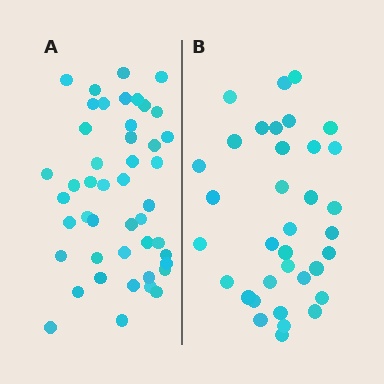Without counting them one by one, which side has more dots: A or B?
Region A (the left region) has more dots.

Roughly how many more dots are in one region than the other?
Region A has roughly 12 or so more dots than region B.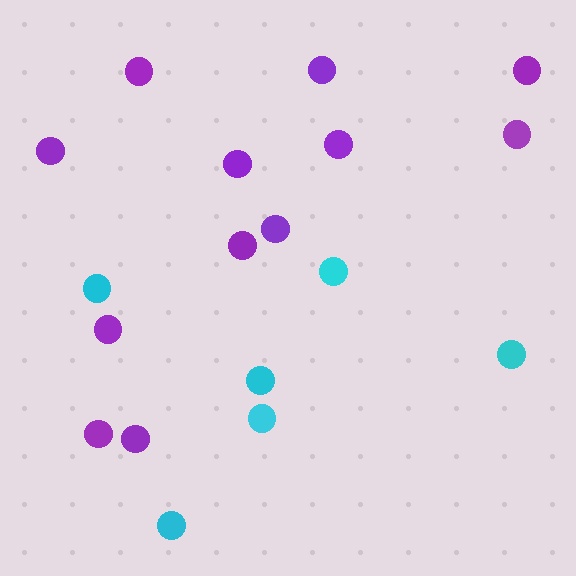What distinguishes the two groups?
There are 2 groups: one group of cyan circles (6) and one group of purple circles (12).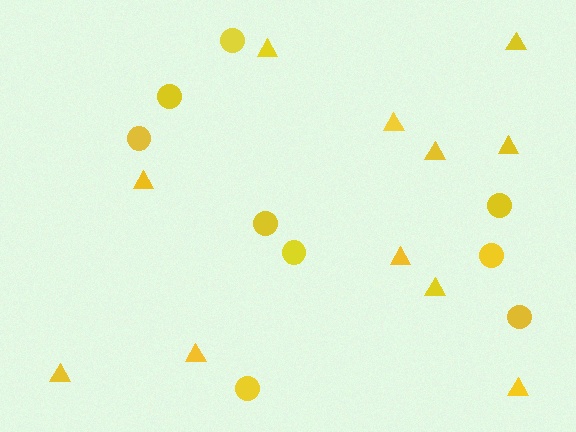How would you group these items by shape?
There are 2 groups: one group of circles (9) and one group of triangles (11).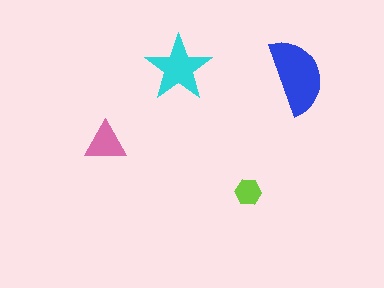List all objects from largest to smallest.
The blue semicircle, the cyan star, the pink triangle, the lime hexagon.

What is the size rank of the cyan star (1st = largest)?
2nd.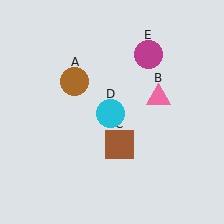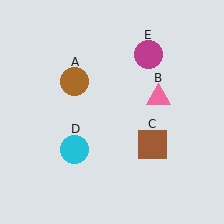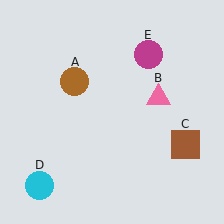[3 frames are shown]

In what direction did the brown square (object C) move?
The brown square (object C) moved right.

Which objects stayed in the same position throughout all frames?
Brown circle (object A) and pink triangle (object B) and magenta circle (object E) remained stationary.